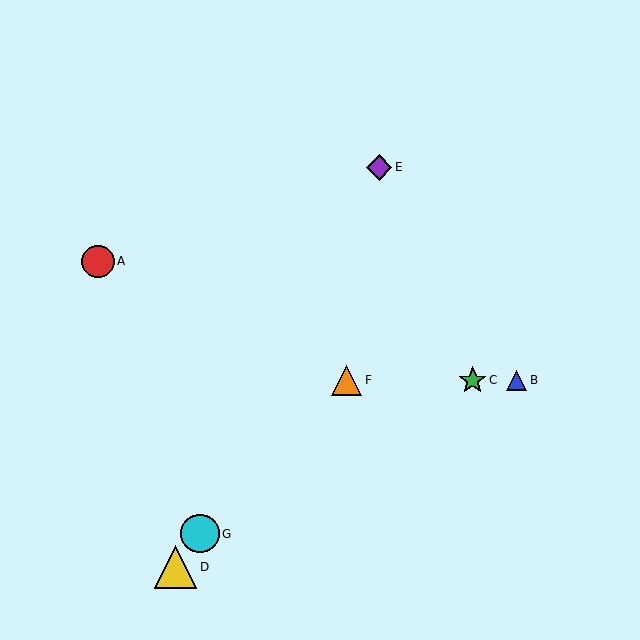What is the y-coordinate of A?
Object A is at y≈261.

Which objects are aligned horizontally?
Objects B, C, F are aligned horizontally.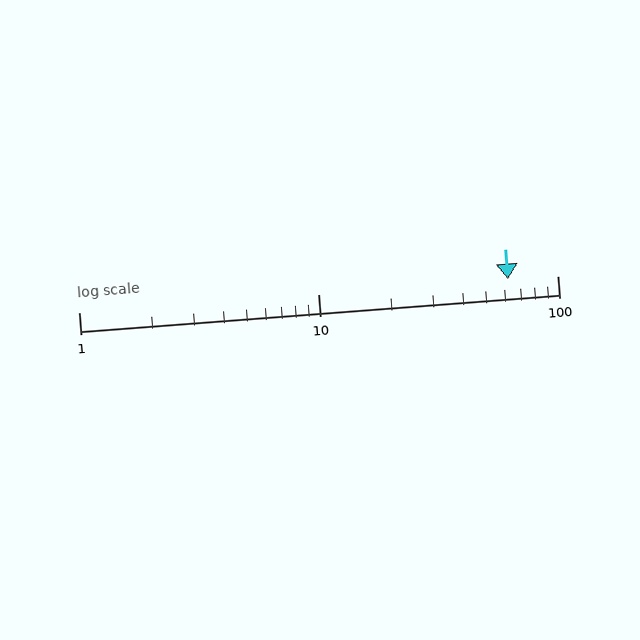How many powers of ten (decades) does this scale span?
The scale spans 2 decades, from 1 to 100.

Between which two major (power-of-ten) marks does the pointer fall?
The pointer is between 10 and 100.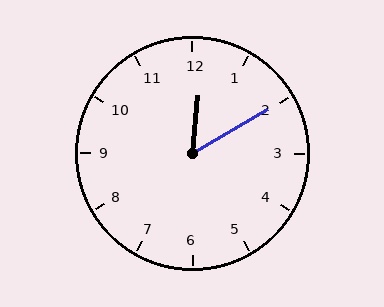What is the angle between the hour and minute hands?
Approximately 55 degrees.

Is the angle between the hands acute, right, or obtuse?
It is acute.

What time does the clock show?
12:10.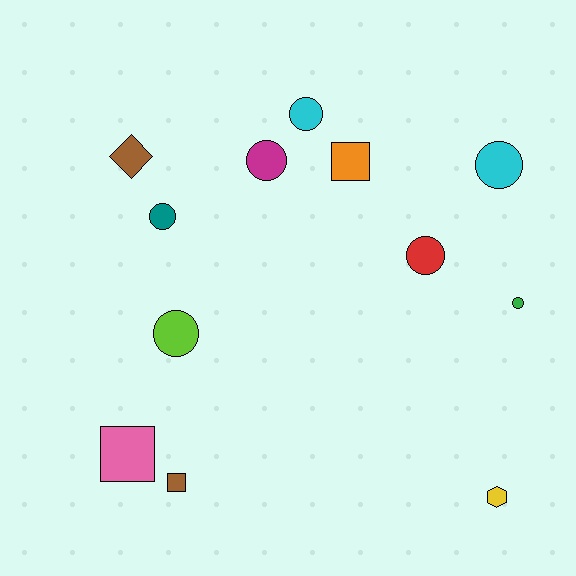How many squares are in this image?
There are 3 squares.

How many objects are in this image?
There are 12 objects.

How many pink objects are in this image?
There is 1 pink object.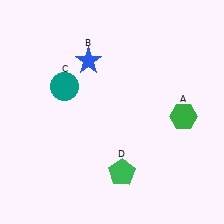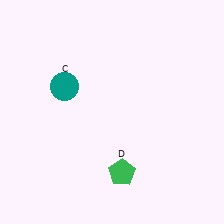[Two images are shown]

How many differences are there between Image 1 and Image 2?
There are 2 differences between the two images.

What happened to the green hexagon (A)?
The green hexagon (A) was removed in Image 2. It was in the bottom-right area of Image 1.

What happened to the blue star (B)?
The blue star (B) was removed in Image 2. It was in the top-left area of Image 1.